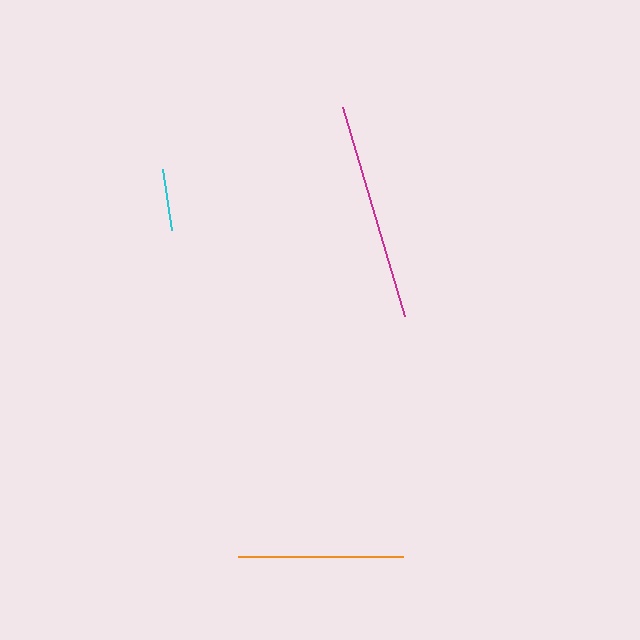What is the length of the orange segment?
The orange segment is approximately 165 pixels long.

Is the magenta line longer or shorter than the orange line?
The magenta line is longer than the orange line.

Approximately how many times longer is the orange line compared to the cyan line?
The orange line is approximately 2.7 times the length of the cyan line.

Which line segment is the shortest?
The cyan line is the shortest at approximately 62 pixels.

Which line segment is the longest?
The magenta line is the longest at approximately 217 pixels.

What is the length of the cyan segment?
The cyan segment is approximately 62 pixels long.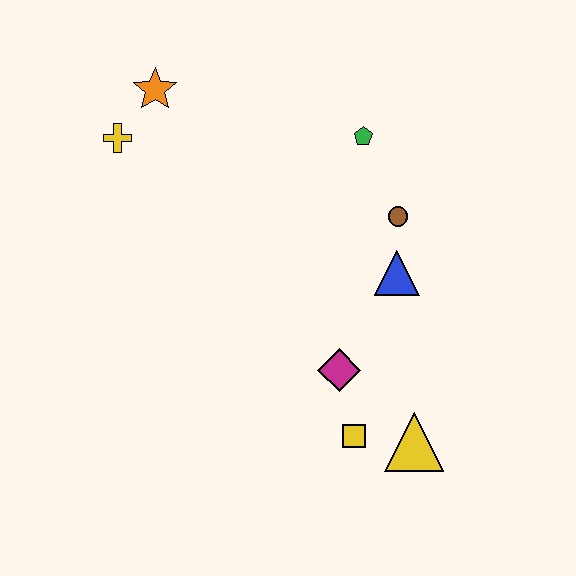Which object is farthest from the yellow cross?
The yellow triangle is farthest from the yellow cross.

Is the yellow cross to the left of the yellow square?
Yes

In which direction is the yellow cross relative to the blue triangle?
The yellow cross is to the left of the blue triangle.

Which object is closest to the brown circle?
The blue triangle is closest to the brown circle.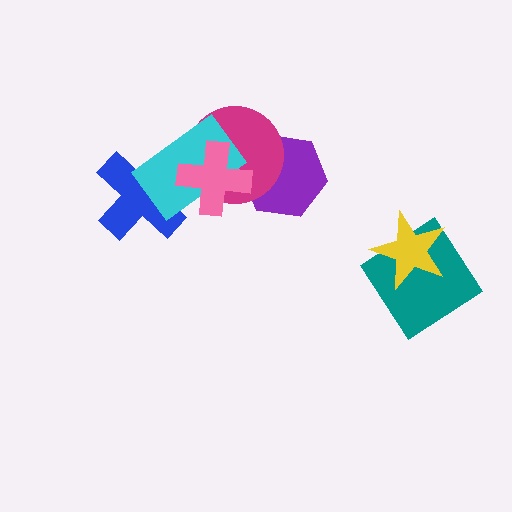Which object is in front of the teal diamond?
The yellow star is in front of the teal diamond.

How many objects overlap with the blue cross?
2 objects overlap with the blue cross.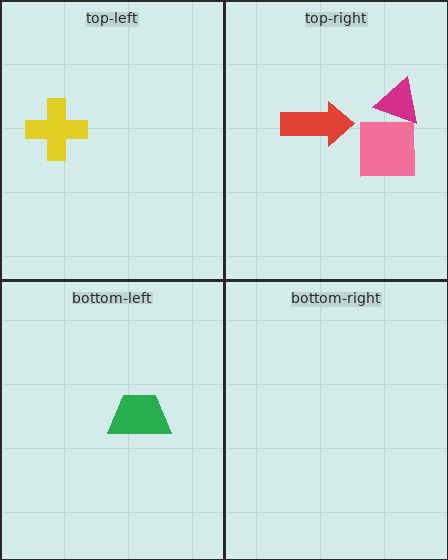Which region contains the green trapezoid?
The bottom-left region.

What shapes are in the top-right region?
The pink square, the red arrow, the magenta triangle.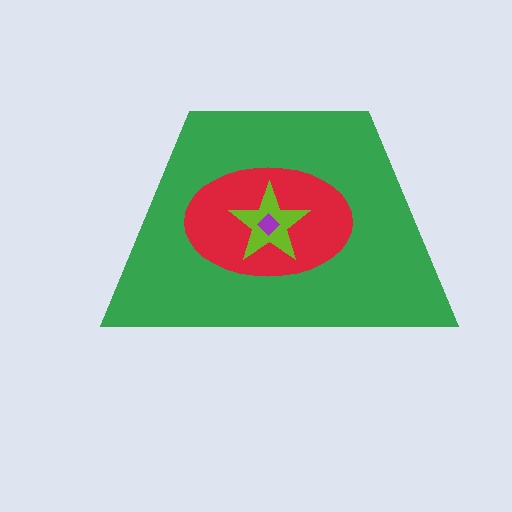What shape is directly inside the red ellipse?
The lime star.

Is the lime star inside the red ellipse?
Yes.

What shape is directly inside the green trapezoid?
The red ellipse.